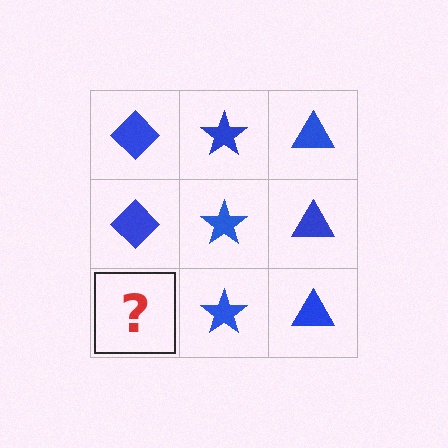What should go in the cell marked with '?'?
The missing cell should contain a blue diamond.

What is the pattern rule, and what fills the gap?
The rule is that each column has a consistent shape. The gap should be filled with a blue diamond.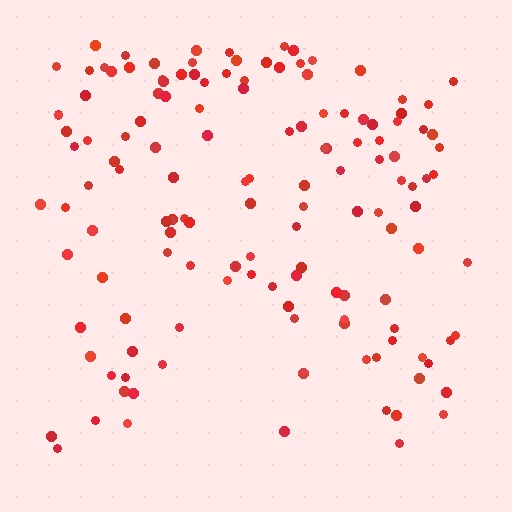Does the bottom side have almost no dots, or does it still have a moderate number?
Still a moderate number, just noticeably fewer than the top.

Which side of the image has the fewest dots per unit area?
The bottom.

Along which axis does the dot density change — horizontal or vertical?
Vertical.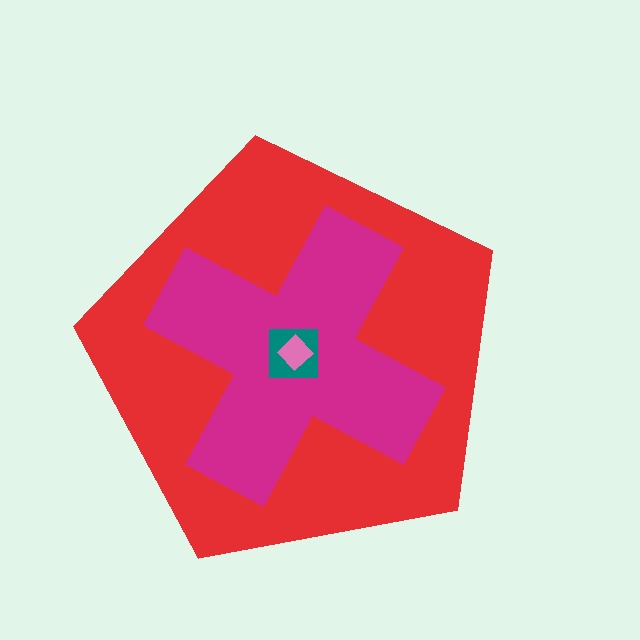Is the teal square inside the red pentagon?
Yes.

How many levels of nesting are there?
4.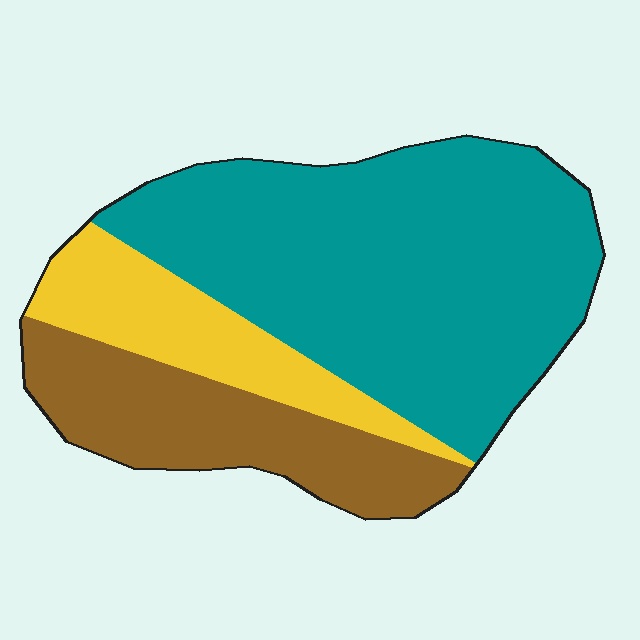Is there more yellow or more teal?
Teal.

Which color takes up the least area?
Yellow, at roughly 15%.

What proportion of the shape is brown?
Brown takes up about one quarter (1/4) of the shape.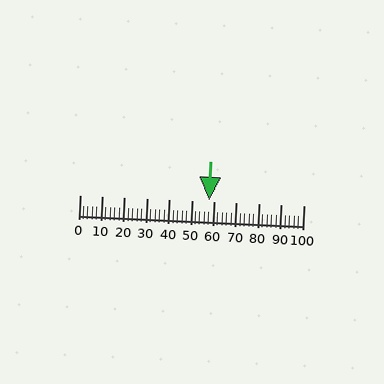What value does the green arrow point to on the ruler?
The green arrow points to approximately 58.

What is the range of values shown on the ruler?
The ruler shows values from 0 to 100.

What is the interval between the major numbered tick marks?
The major tick marks are spaced 10 units apart.